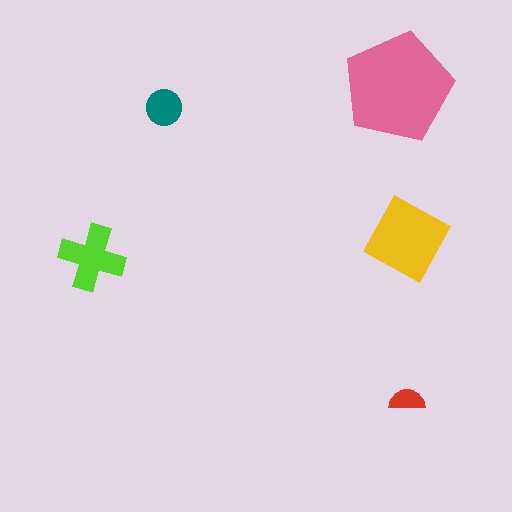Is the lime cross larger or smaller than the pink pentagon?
Smaller.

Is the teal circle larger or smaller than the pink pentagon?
Smaller.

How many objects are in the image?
There are 5 objects in the image.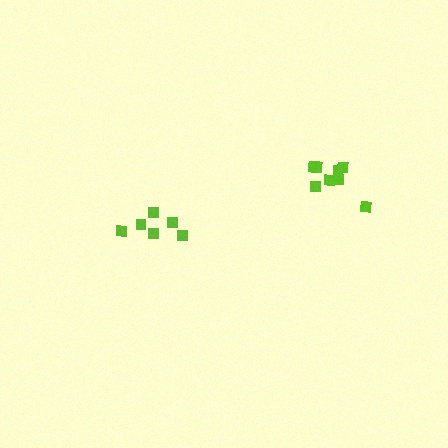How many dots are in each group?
Group 1: 8 dots, Group 2: 6 dots (14 total).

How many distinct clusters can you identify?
There are 2 distinct clusters.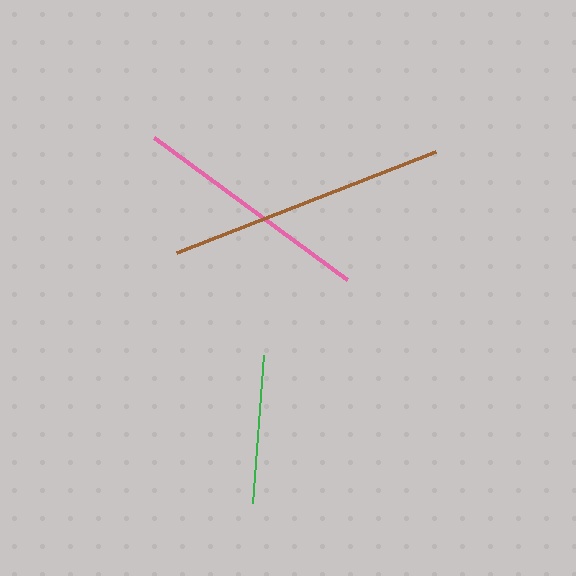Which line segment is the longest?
The brown line is the longest at approximately 278 pixels.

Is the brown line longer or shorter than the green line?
The brown line is longer than the green line.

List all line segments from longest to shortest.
From longest to shortest: brown, pink, green.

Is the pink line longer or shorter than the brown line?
The brown line is longer than the pink line.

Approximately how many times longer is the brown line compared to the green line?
The brown line is approximately 1.9 times the length of the green line.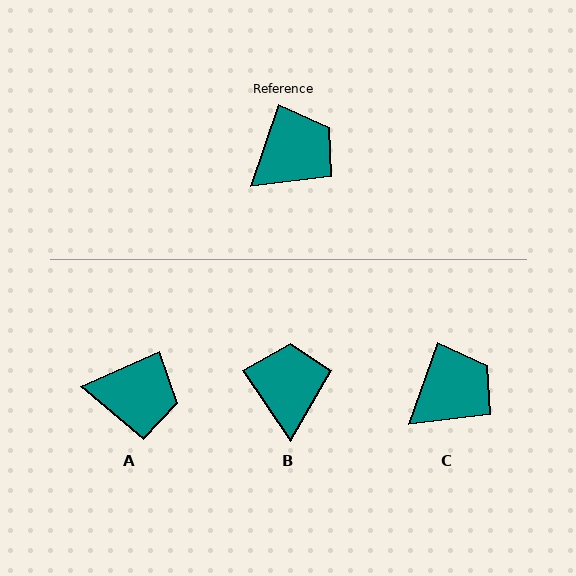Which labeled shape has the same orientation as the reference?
C.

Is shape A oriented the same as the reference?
No, it is off by about 47 degrees.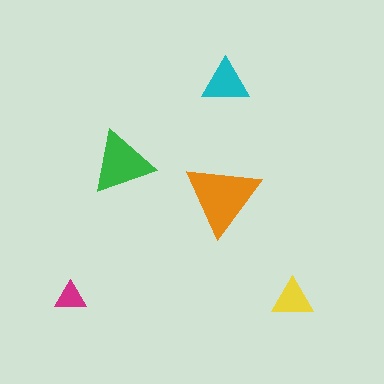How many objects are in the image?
There are 5 objects in the image.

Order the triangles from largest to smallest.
the orange one, the green one, the cyan one, the yellow one, the magenta one.